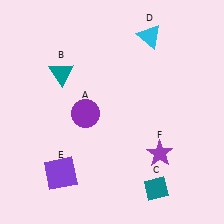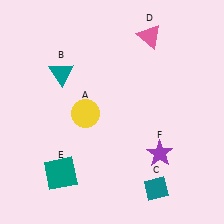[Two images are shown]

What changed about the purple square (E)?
In Image 1, E is purple. In Image 2, it changed to teal.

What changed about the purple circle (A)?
In Image 1, A is purple. In Image 2, it changed to yellow.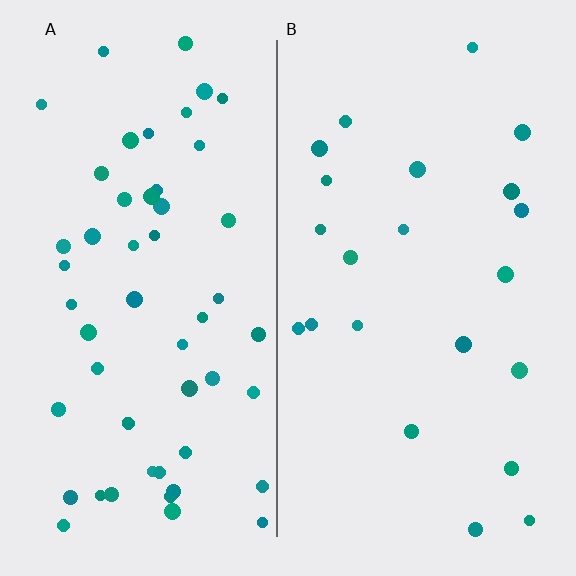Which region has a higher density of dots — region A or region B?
A (the left).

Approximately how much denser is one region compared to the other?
Approximately 2.4× — region A over region B.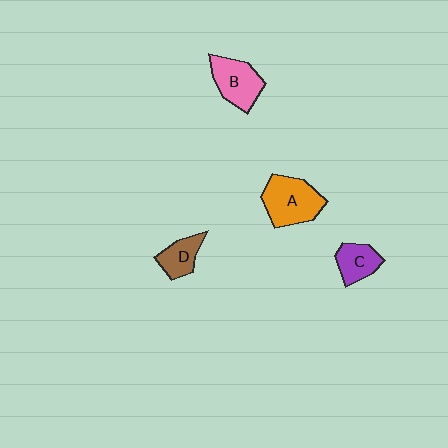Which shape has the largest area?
Shape A (orange).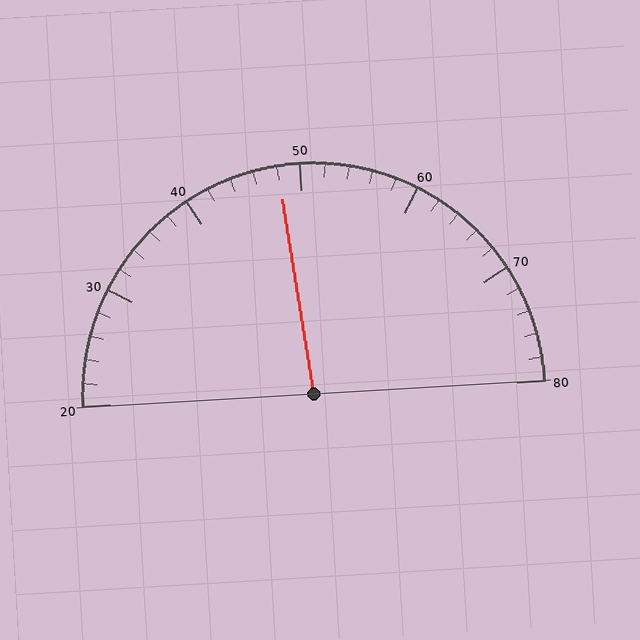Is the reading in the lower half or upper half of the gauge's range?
The reading is in the lower half of the range (20 to 80).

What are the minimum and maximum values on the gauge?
The gauge ranges from 20 to 80.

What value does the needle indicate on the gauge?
The needle indicates approximately 48.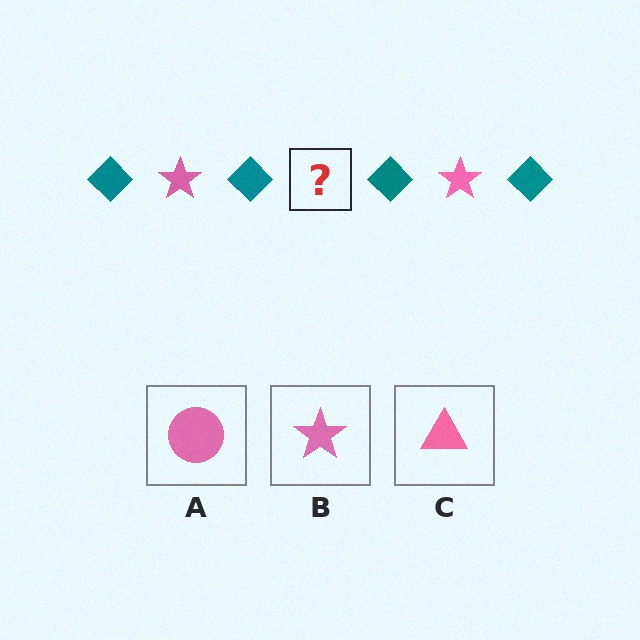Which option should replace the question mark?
Option B.